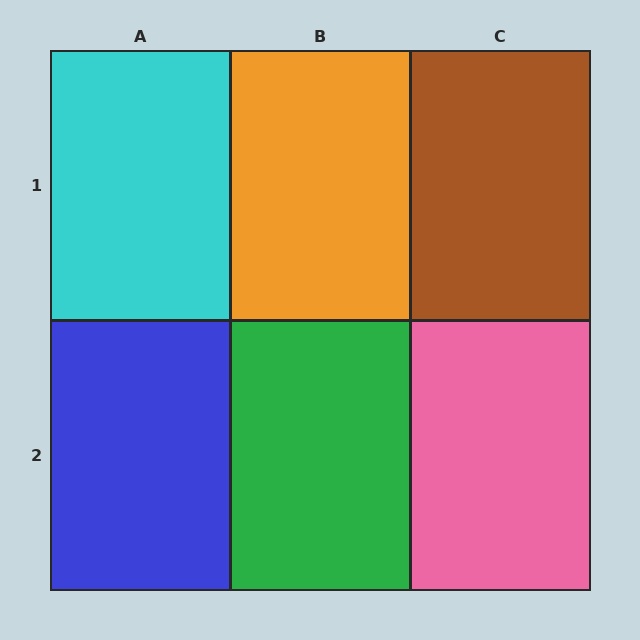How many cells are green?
1 cell is green.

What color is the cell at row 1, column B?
Orange.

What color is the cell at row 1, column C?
Brown.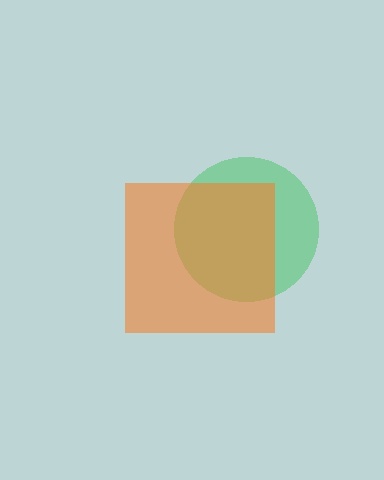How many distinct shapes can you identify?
There are 2 distinct shapes: a green circle, an orange square.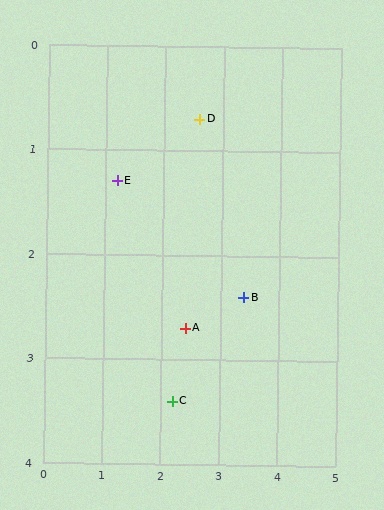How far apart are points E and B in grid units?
Points E and B are about 2.5 grid units apart.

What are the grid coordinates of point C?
Point C is at approximately (2.2, 3.4).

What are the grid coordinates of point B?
Point B is at approximately (3.4, 2.4).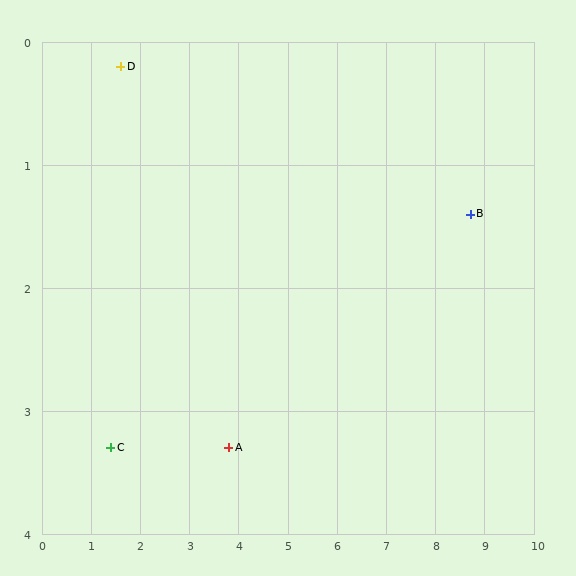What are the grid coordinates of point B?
Point B is at approximately (8.7, 1.4).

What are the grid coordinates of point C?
Point C is at approximately (1.4, 3.3).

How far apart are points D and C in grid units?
Points D and C are about 3.1 grid units apart.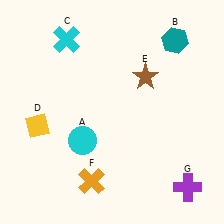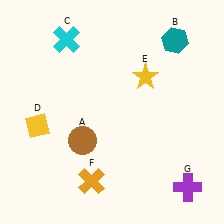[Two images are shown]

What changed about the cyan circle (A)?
In Image 1, A is cyan. In Image 2, it changed to brown.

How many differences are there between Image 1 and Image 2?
There are 2 differences between the two images.